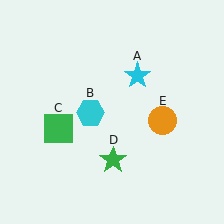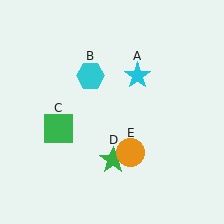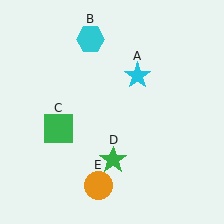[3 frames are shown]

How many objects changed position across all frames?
2 objects changed position: cyan hexagon (object B), orange circle (object E).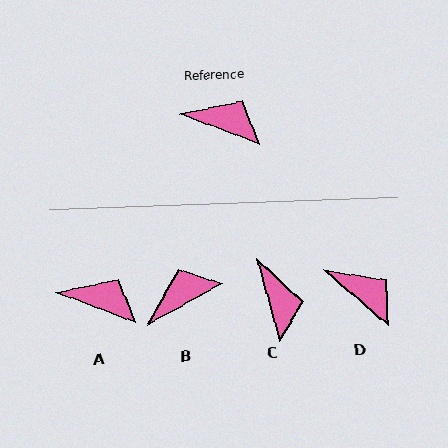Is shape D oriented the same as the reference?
No, it is off by about 20 degrees.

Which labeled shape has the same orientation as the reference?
A.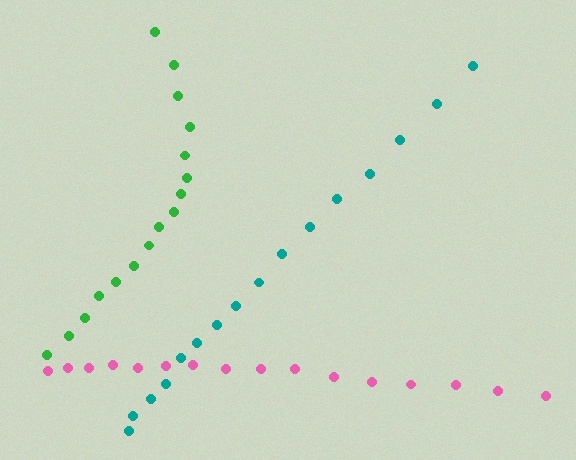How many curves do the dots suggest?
There are 3 distinct paths.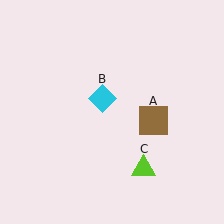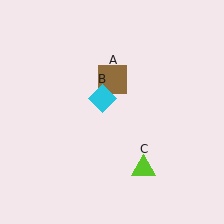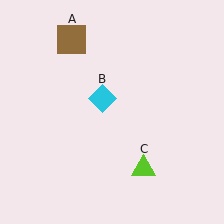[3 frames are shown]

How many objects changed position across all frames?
1 object changed position: brown square (object A).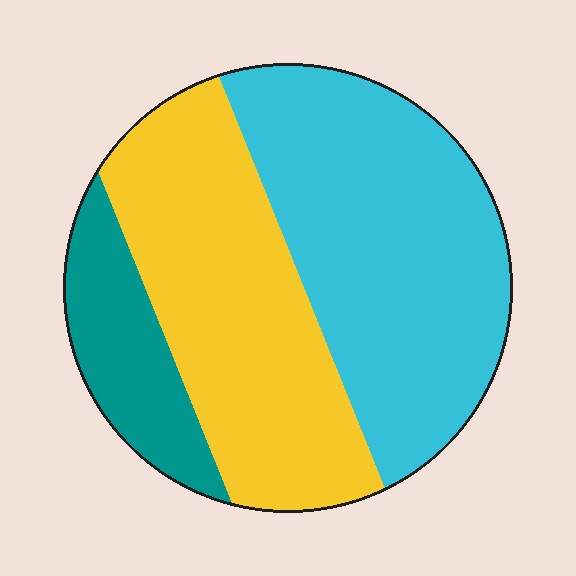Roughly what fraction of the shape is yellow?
Yellow takes up between a third and a half of the shape.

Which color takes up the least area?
Teal, at roughly 15%.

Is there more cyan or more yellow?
Cyan.